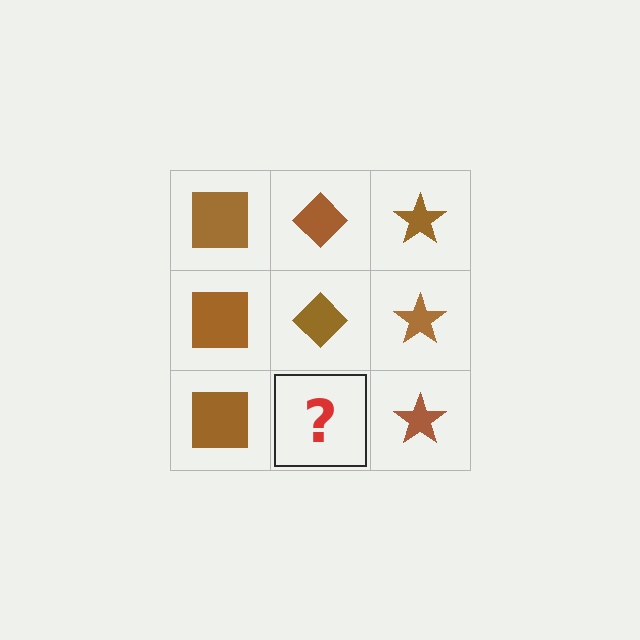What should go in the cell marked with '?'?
The missing cell should contain a brown diamond.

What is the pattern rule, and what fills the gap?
The rule is that each column has a consistent shape. The gap should be filled with a brown diamond.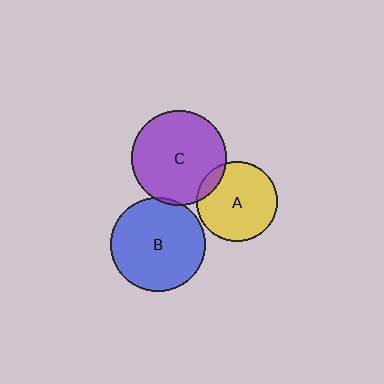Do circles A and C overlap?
Yes.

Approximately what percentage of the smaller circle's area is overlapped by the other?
Approximately 10%.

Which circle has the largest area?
Circle C (purple).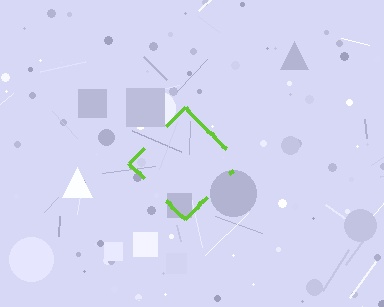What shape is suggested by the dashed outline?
The dashed outline suggests a diamond.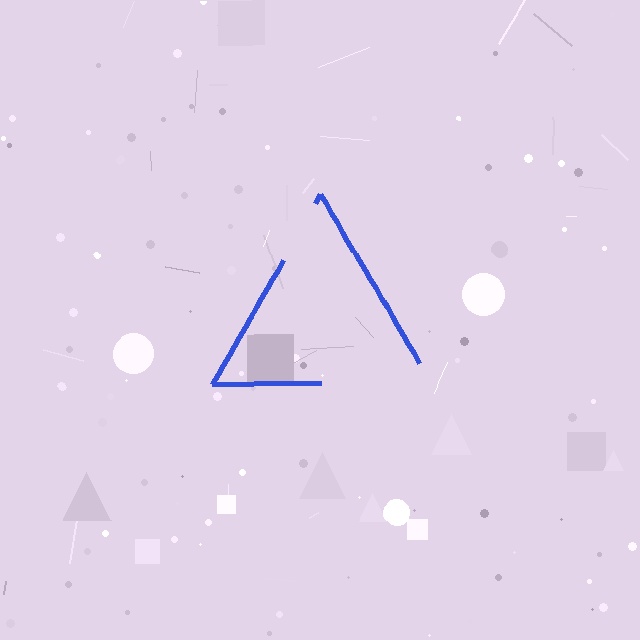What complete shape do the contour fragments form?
The contour fragments form a triangle.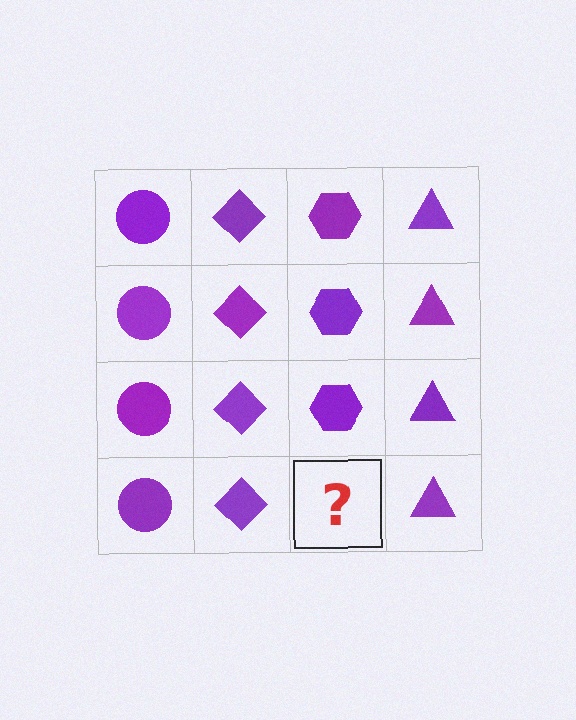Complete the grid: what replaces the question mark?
The question mark should be replaced with a purple hexagon.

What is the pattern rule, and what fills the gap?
The rule is that each column has a consistent shape. The gap should be filled with a purple hexagon.